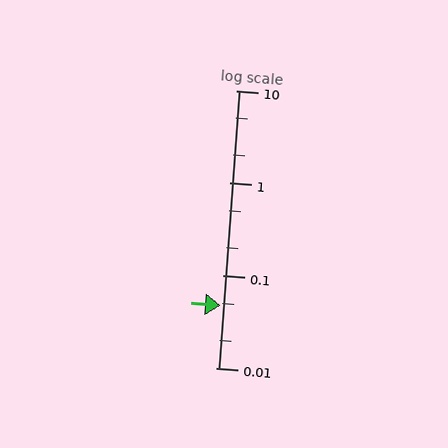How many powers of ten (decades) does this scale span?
The scale spans 3 decades, from 0.01 to 10.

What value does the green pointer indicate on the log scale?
The pointer indicates approximately 0.047.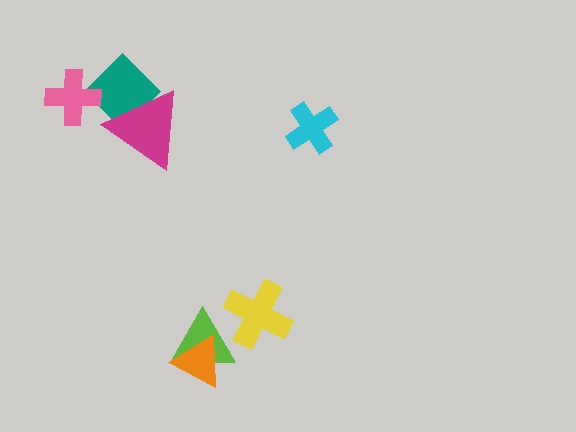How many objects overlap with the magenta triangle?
1 object overlaps with the magenta triangle.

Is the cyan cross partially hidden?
No, no other shape covers it.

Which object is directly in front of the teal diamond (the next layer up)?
The magenta triangle is directly in front of the teal diamond.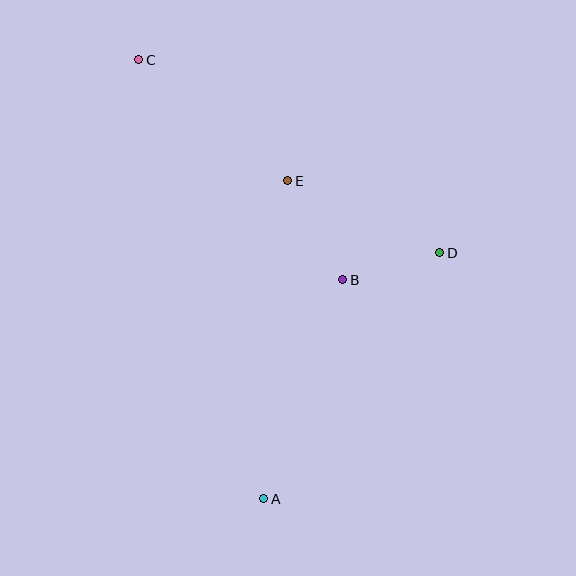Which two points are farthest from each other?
Points A and C are farthest from each other.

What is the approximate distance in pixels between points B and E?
The distance between B and E is approximately 113 pixels.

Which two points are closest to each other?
Points B and D are closest to each other.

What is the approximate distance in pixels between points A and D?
The distance between A and D is approximately 303 pixels.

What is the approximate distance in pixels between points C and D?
The distance between C and D is approximately 358 pixels.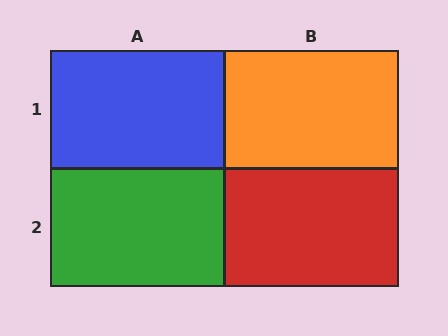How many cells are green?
1 cell is green.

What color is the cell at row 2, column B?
Red.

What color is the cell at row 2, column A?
Green.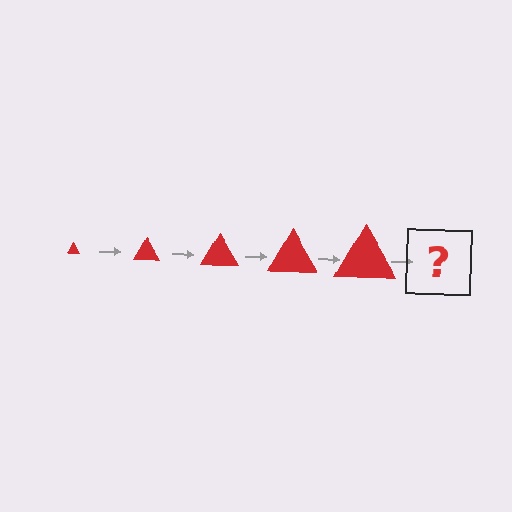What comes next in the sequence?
The next element should be a red triangle, larger than the previous one.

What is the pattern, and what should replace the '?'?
The pattern is that the triangle gets progressively larger each step. The '?' should be a red triangle, larger than the previous one.